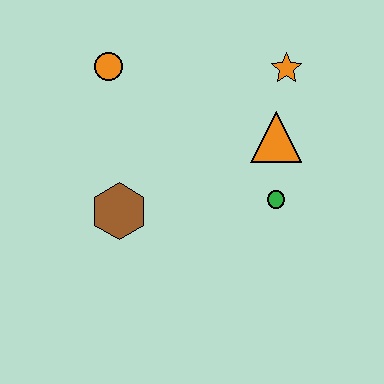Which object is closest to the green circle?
The orange triangle is closest to the green circle.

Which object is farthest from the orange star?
The brown hexagon is farthest from the orange star.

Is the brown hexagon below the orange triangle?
Yes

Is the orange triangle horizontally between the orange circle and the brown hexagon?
No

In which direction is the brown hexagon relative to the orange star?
The brown hexagon is to the left of the orange star.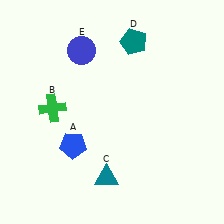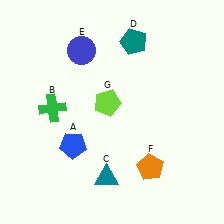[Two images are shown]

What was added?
An orange pentagon (F), a lime pentagon (G) were added in Image 2.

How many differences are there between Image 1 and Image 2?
There are 2 differences between the two images.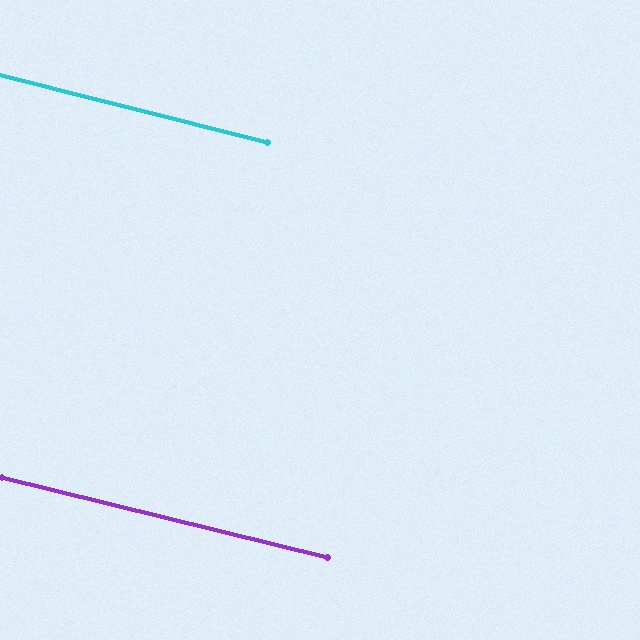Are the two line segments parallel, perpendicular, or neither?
Parallel — their directions differ by only 0.3°.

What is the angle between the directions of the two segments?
Approximately 0 degrees.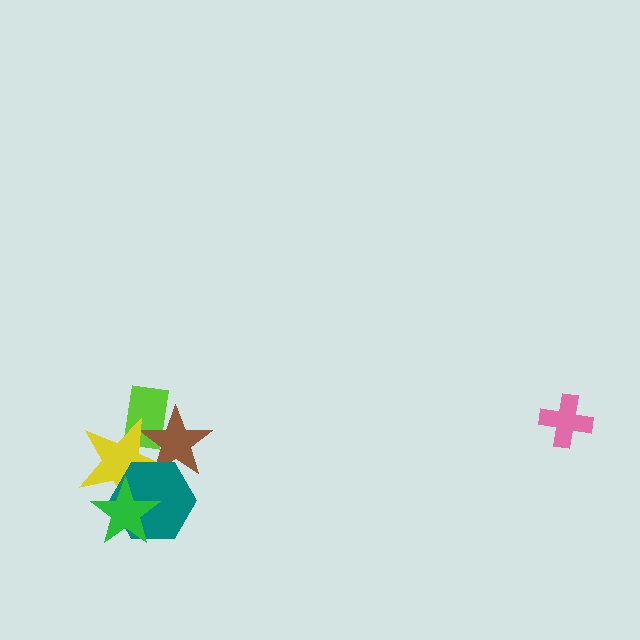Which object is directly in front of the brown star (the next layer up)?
The yellow star is directly in front of the brown star.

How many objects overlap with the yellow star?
4 objects overlap with the yellow star.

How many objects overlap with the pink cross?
0 objects overlap with the pink cross.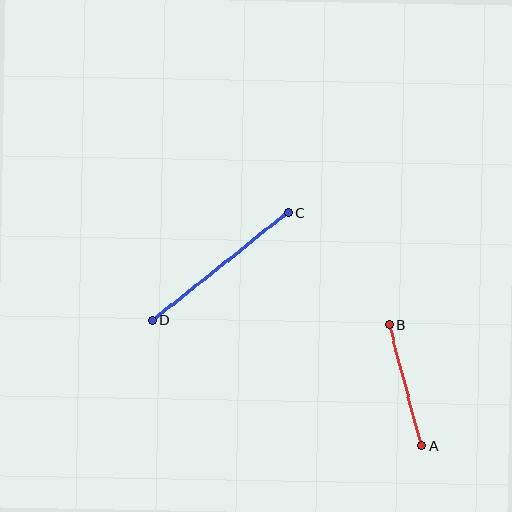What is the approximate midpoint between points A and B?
The midpoint is at approximately (405, 385) pixels.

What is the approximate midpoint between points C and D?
The midpoint is at approximately (220, 266) pixels.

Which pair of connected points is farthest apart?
Points C and D are farthest apart.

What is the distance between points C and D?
The distance is approximately 174 pixels.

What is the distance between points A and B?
The distance is approximately 125 pixels.